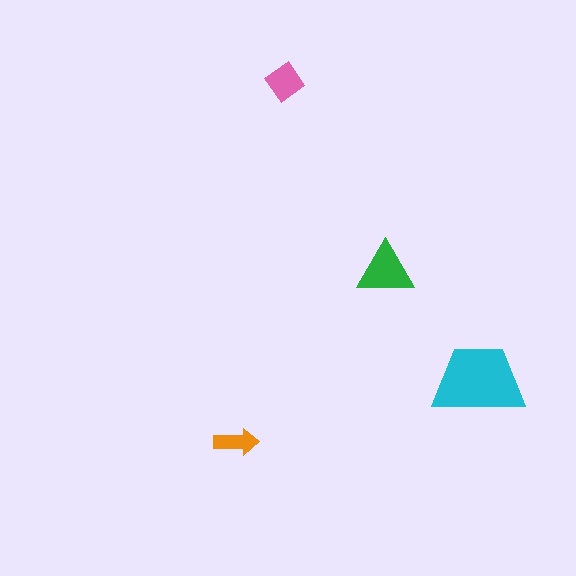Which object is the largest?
The cyan trapezoid.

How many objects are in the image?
There are 4 objects in the image.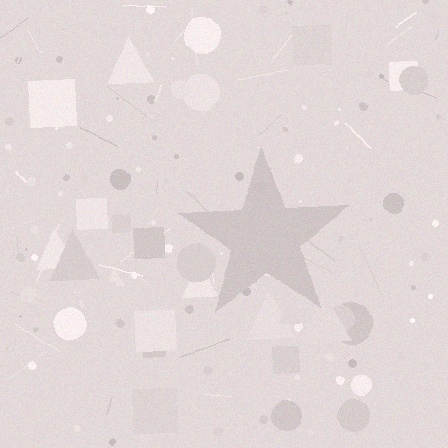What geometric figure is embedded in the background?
A star is embedded in the background.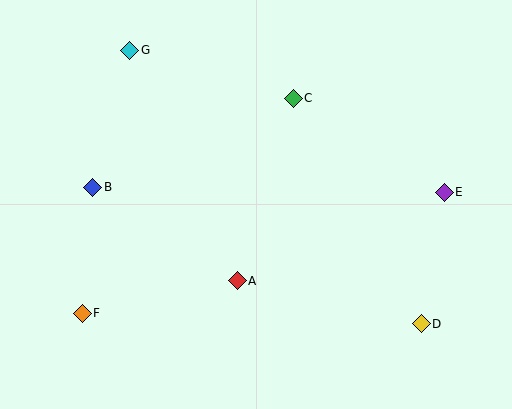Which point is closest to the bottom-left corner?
Point F is closest to the bottom-left corner.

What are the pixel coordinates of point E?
Point E is at (444, 192).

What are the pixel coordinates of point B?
Point B is at (93, 187).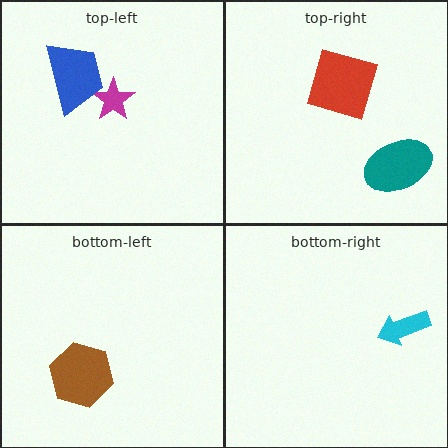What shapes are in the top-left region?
The magenta star, the blue trapezoid.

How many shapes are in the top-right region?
2.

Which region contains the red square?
The top-right region.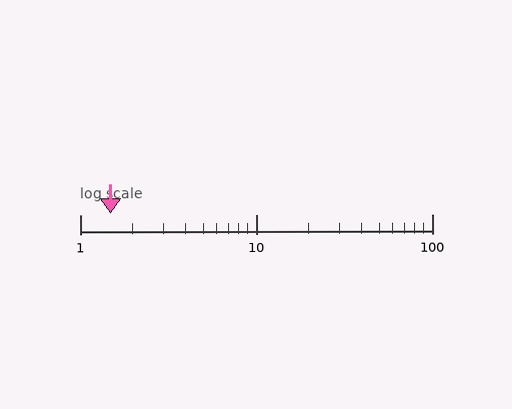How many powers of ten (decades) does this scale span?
The scale spans 2 decades, from 1 to 100.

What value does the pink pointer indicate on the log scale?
The pointer indicates approximately 1.5.